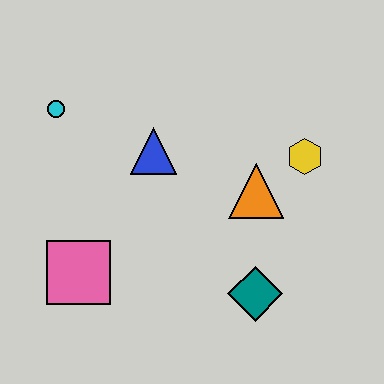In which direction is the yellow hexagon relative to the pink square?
The yellow hexagon is to the right of the pink square.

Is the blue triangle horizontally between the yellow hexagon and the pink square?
Yes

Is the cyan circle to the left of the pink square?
Yes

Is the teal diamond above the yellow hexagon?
No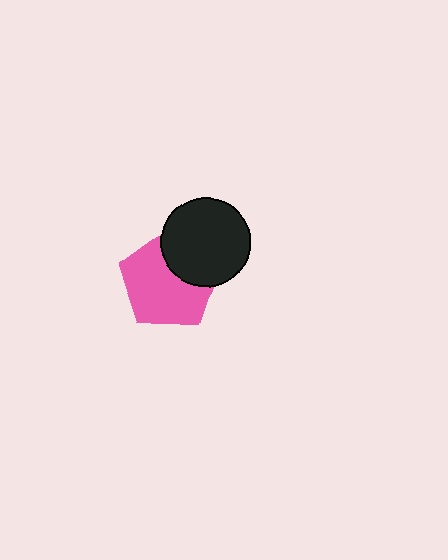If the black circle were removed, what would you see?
You would see the complete pink pentagon.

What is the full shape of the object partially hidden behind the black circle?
The partially hidden object is a pink pentagon.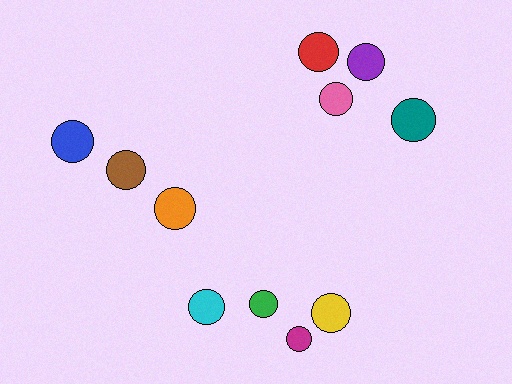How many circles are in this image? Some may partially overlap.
There are 11 circles.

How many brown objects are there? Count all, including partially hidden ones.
There is 1 brown object.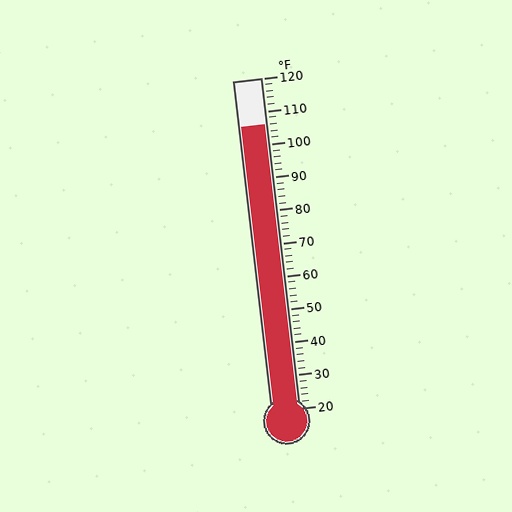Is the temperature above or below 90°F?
The temperature is above 90°F.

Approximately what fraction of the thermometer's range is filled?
The thermometer is filled to approximately 85% of its range.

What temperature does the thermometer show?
The thermometer shows approximately 106°F.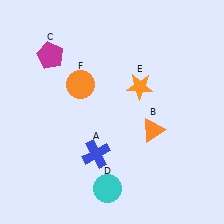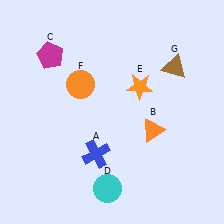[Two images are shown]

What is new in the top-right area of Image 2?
A brown triangle (G) was added in the top-right area of Image 2.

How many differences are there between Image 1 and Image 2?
There is 1 difference between the two images.